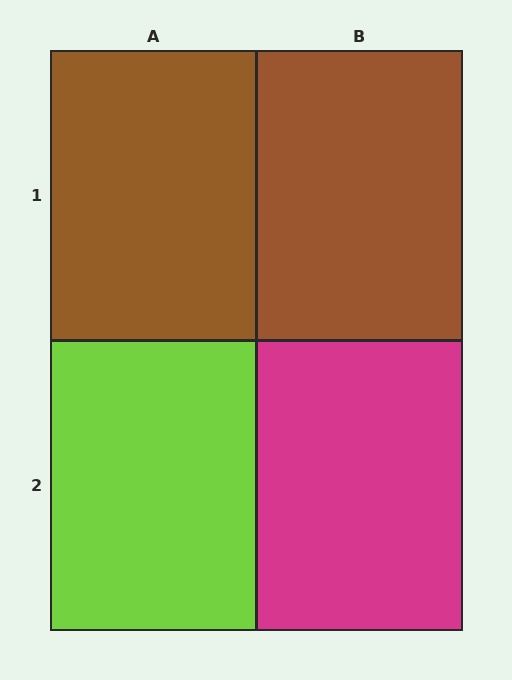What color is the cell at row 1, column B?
Brown.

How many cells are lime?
1 cell is lime.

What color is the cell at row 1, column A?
Brown.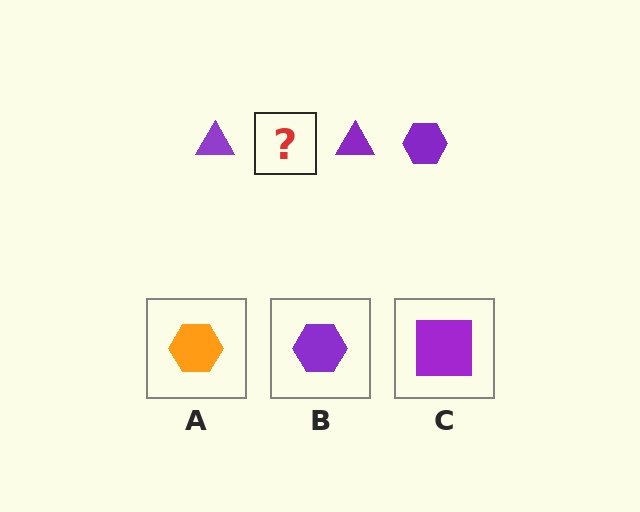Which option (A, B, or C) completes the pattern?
B.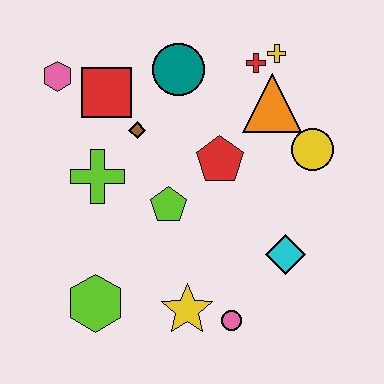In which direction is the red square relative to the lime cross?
The red square is above the lime cross.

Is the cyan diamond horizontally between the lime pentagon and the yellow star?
No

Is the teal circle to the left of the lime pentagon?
No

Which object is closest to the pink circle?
The yellow star is closest to the pink circle.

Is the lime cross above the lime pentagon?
Yes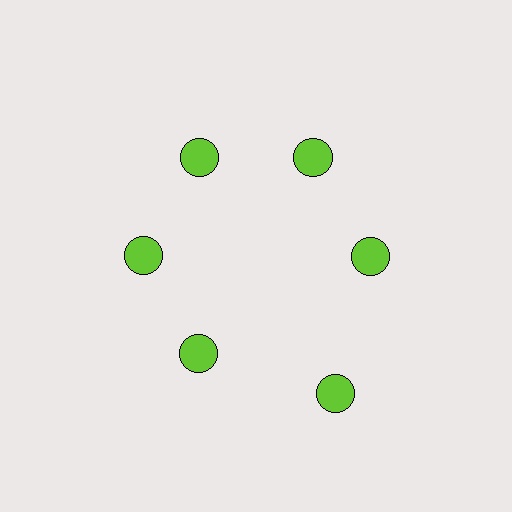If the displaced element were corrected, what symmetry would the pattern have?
It would have 6-fold rotational symmetry — the pattern would map onto itself every 60 degrees.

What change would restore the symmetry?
The symmetry would be restored by moving it inward, back onto the ring so that all 6 circles sit at equal angles and equal distance from the center.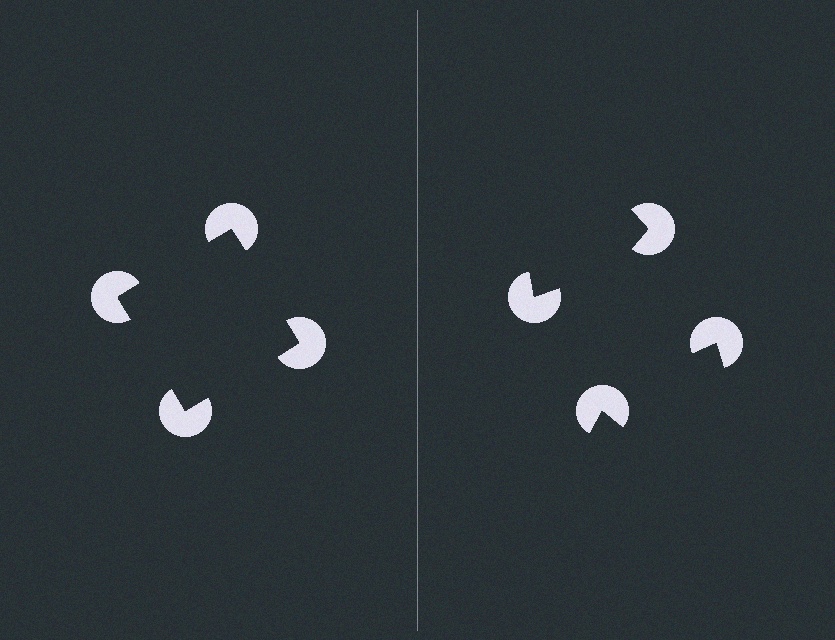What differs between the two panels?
The pac-man discs are positioned identically on both sides; only the wedge orientations differ. On the left they align to a square; on the right they are misaligned.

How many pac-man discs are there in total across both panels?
8 — 4 on each side.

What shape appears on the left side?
An illusory square.